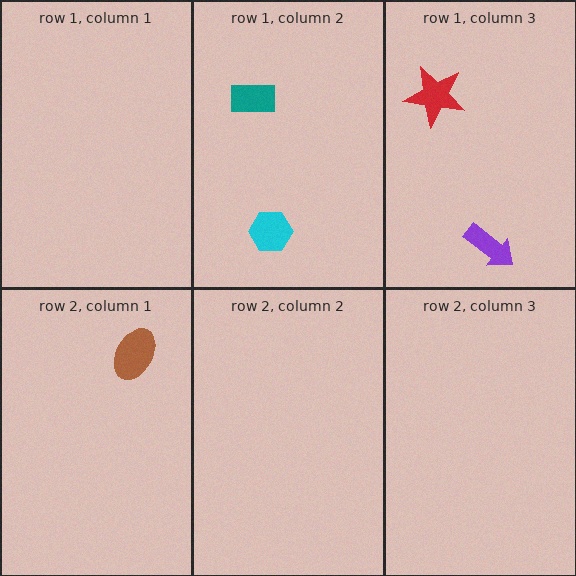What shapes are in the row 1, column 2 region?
The cyan hexagon, the teal rectangle.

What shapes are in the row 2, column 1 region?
The brown ellipse.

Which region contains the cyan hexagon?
The row 1, column 2 region.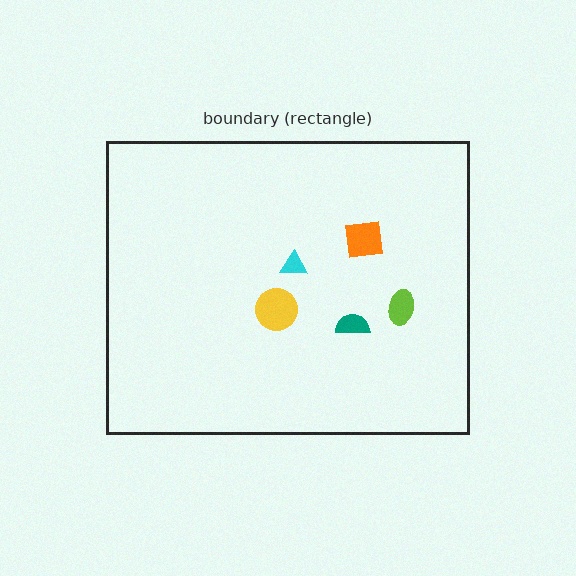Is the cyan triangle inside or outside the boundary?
Inside.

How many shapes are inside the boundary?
5 inside, 0 outside.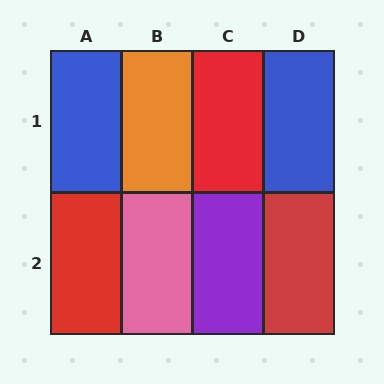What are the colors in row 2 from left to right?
Red, pink, purple, red.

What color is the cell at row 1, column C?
Red.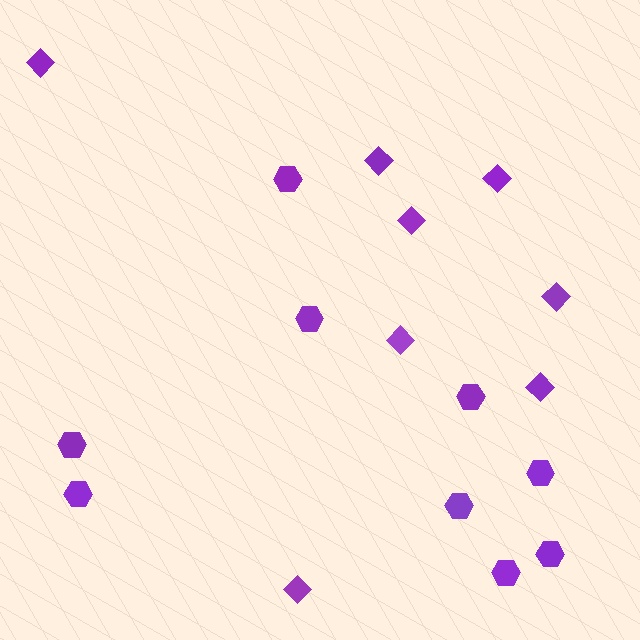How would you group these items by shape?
There are 2 groups: one group of hexagons (9) and one group of diamonds (8).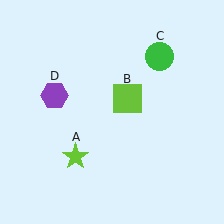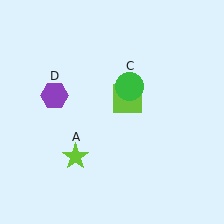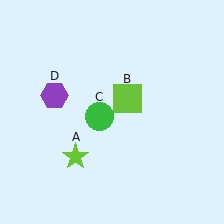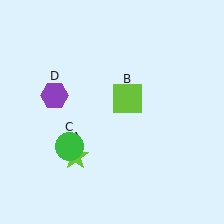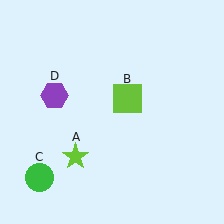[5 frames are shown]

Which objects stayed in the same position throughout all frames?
Lime star (object A) and lime square (object B) and purple hexagon (object D) remained stationary.